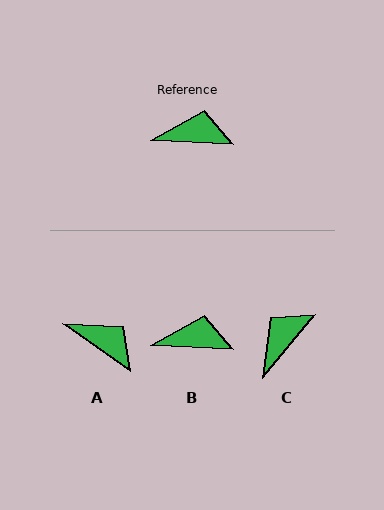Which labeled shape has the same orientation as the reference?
B.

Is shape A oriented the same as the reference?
No, it is off by about 32 degrees.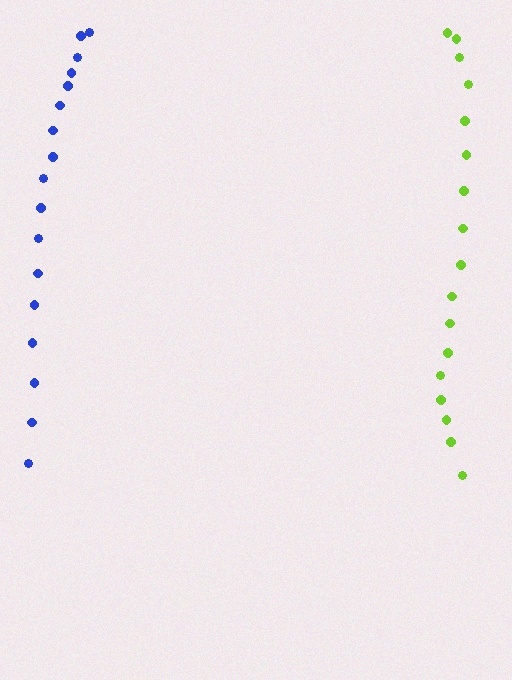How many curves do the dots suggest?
There are 2 distinct paths.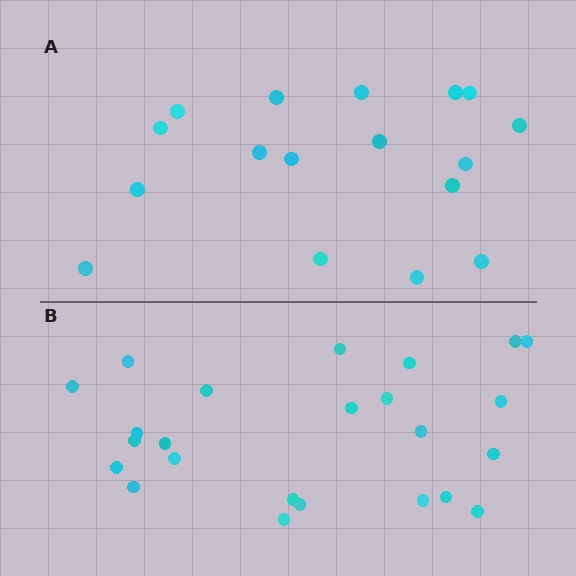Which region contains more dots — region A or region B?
Region B (the bottom region) has more dots.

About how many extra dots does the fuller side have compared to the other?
Region B has roughly 8 or so more dots than region A.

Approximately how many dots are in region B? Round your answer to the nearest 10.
About 20 dots. (The exact count is 24, which rounds to 20.)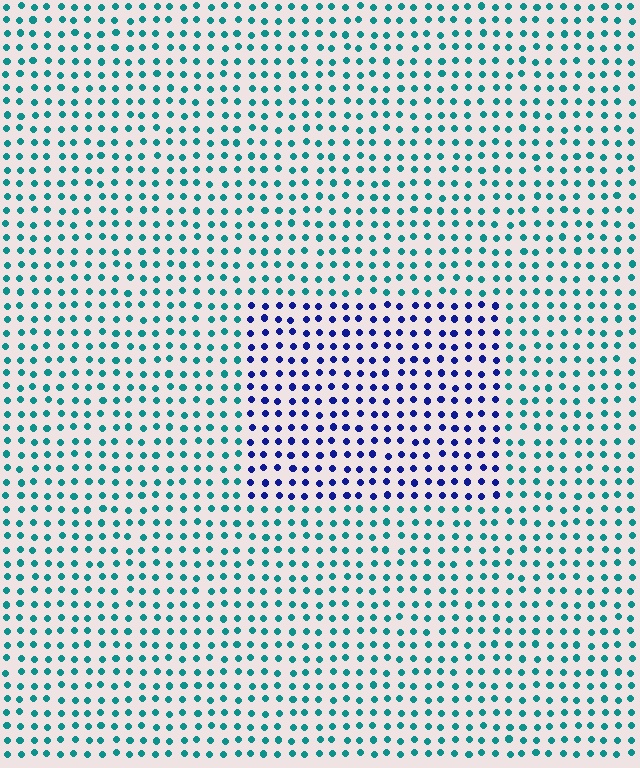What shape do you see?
I see a rectangle.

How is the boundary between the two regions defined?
The boundary is defined purely by a slight shift in hue (about 58 degrees). Spacing, size, and orientation are identical on both sides.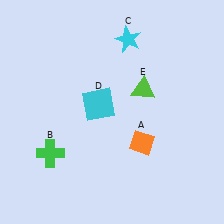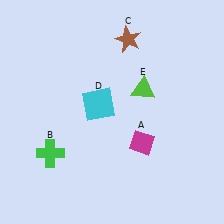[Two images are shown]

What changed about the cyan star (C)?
In Image 1, C is cyan. In Image 2, it changed to brown.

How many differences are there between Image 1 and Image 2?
There are 2 differences between the two images.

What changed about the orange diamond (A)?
In Image 1, A is orange. In Image 2, it changed to magenta.